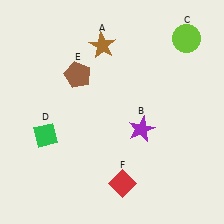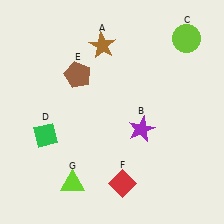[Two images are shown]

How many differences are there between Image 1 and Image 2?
There is 1 difference between the two images.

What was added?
A lime triangle (G) was added in Image 2.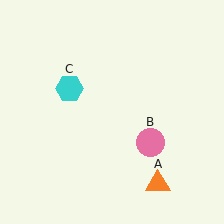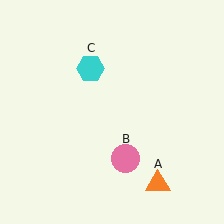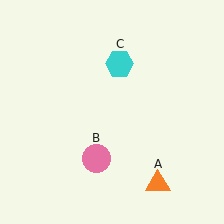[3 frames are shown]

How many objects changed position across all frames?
2 objects changed position: pink circle (object B), cyan hexagon (object C).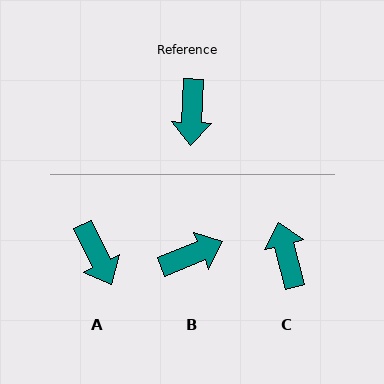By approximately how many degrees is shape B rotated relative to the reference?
Approximately 115 degrees counter-clockwise.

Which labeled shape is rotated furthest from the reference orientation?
C, about 163 degrees away.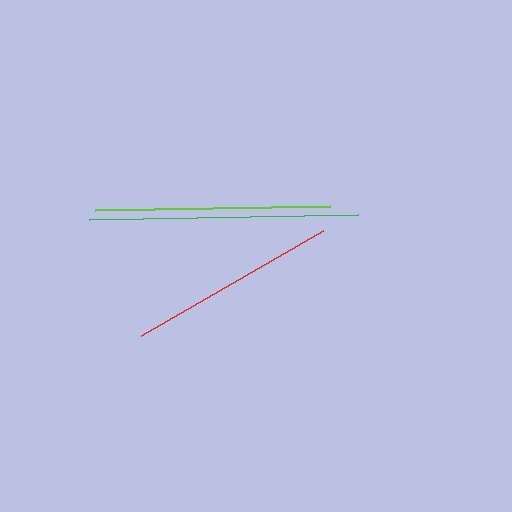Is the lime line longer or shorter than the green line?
The green line is longer than the lime line.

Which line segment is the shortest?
The red line is the shortest at approximately 210 pixels.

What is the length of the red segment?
The red segment is approximately 210 pixels long.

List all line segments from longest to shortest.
From longest to shortest: green, lime, red.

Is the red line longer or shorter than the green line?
The green line is longer than the red line.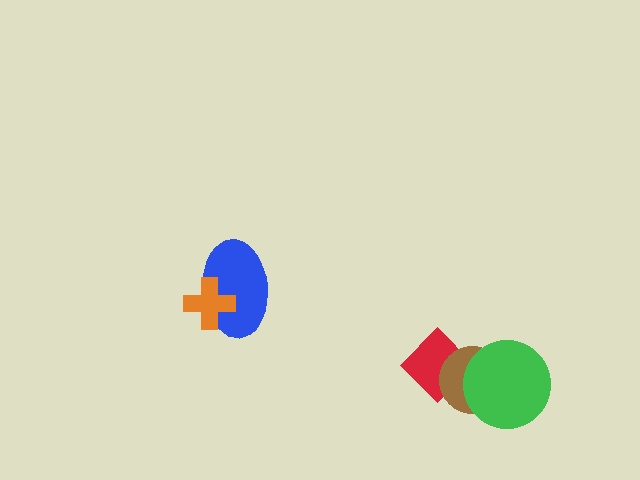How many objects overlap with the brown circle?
2 objects overlap with the brown circle.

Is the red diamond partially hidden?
Yes, it is partially covered by another shape.